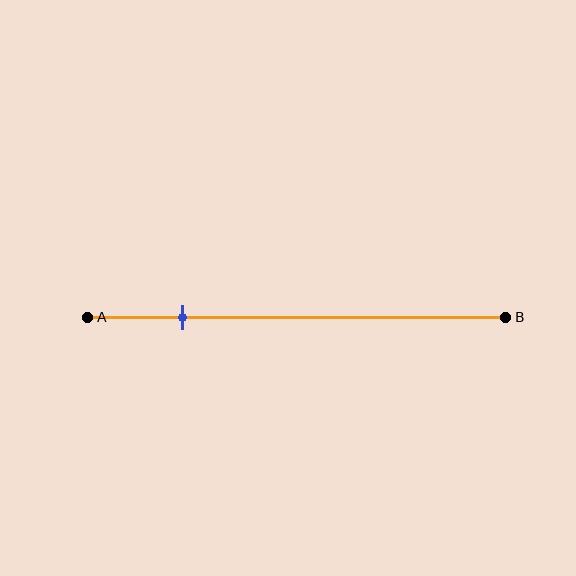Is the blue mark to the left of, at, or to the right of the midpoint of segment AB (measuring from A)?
The blue mark is to the left of the midpoint of segment AB.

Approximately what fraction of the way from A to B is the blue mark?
The blue mark is approximately 25% of the way from A to B.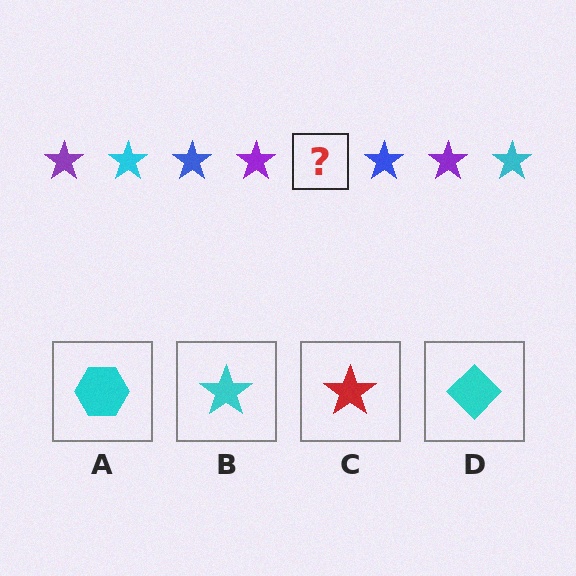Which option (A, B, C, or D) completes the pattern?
B.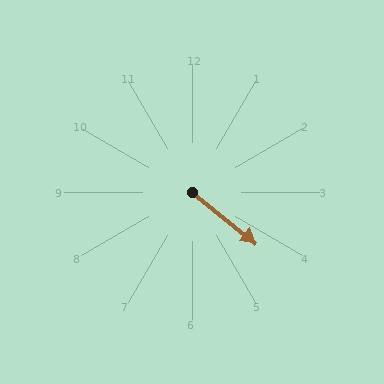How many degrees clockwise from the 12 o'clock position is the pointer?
Approximately 129 degrees.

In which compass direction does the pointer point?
Southeast.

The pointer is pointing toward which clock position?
Roughly 4 o'clock.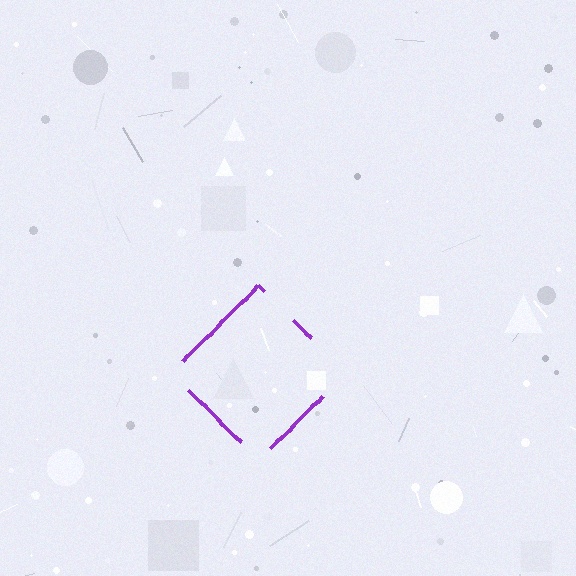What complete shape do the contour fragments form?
The contour fragments form a diamond.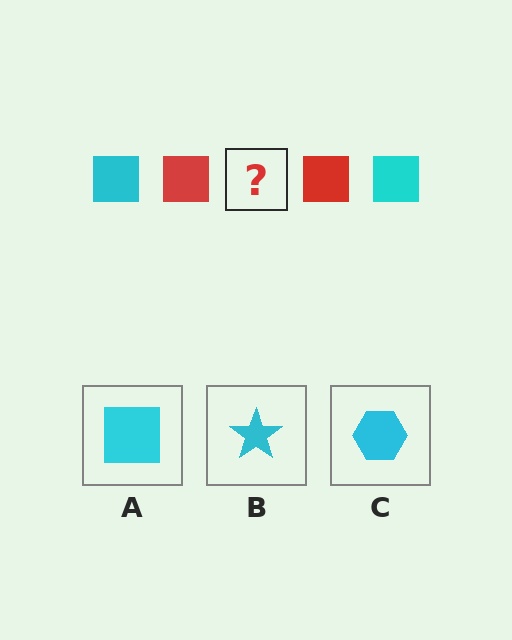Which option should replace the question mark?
Option A.